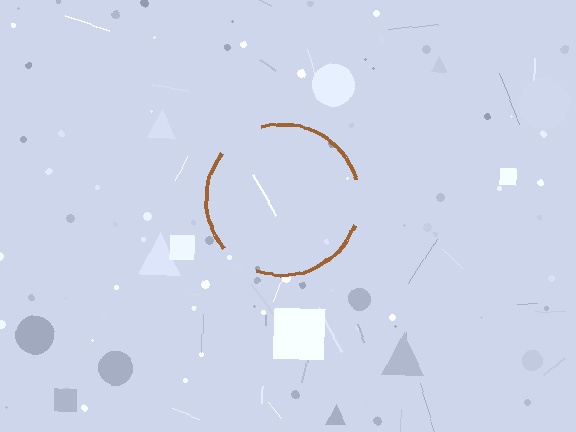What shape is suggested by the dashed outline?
The dashed outline suggests a circle.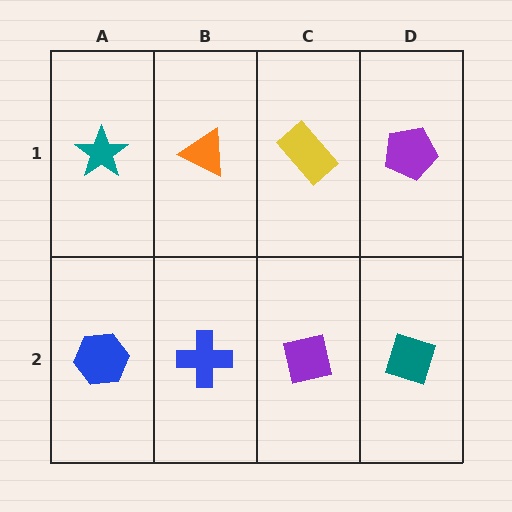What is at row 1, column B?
An orange triangle.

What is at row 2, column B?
A blue cross.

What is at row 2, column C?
A purple square.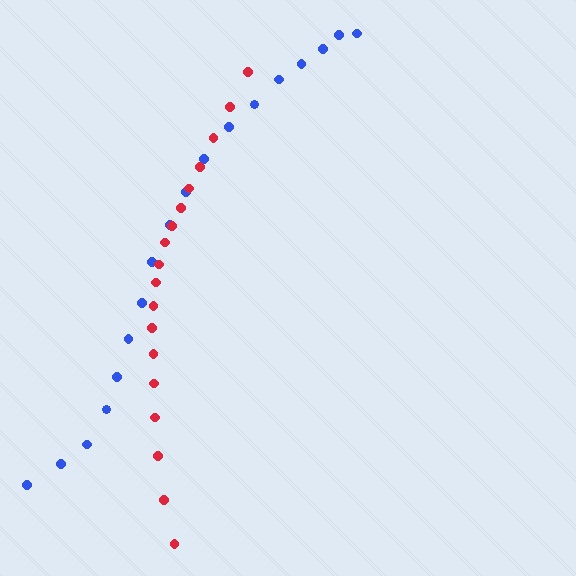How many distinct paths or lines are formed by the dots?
There are 2 distinct paths.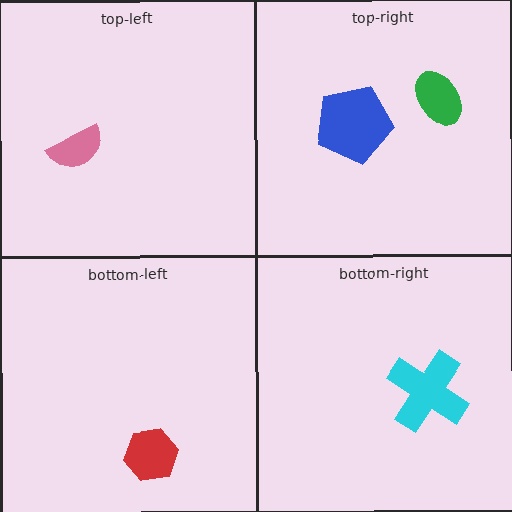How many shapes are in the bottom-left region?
1.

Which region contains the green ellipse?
The top-right region.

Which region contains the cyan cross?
The bottom-right region.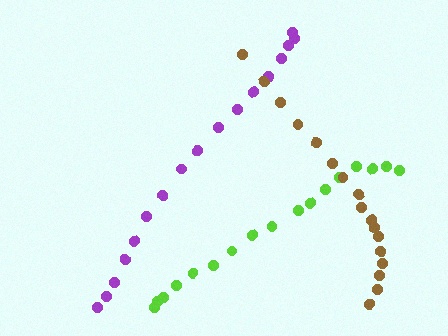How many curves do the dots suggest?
There are 3 distinct paths.